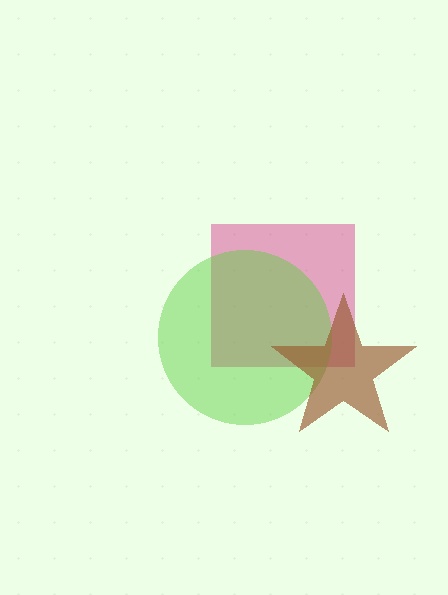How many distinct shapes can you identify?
There are 3 distinct shapes: a magenta square, a lime circle, a brown star.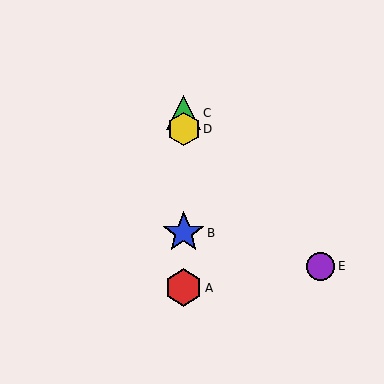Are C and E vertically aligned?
No, C is at x≈184 and E is at x≈321.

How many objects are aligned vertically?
4 objects (A, B, C, D) are aligned vertically.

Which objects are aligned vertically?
Objects A, B, C, D are aligned vertically.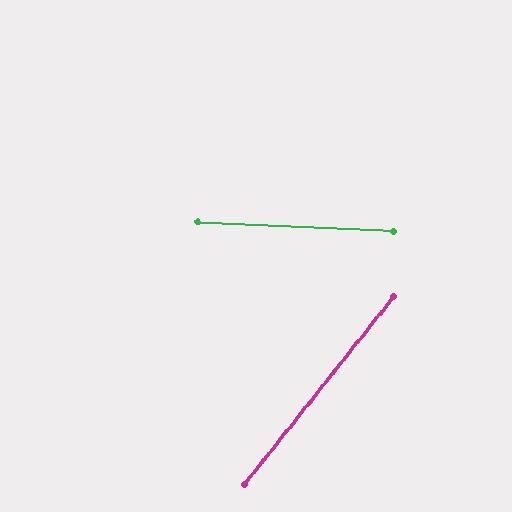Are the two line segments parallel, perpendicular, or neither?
Neither parallel nor perpendicular — they differ by about 55°.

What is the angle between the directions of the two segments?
Approximately 55 degrees.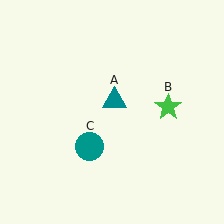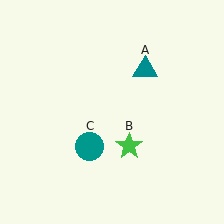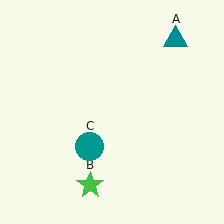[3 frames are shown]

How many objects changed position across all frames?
2 objects changed position: teal triangle (object A), green star (object B).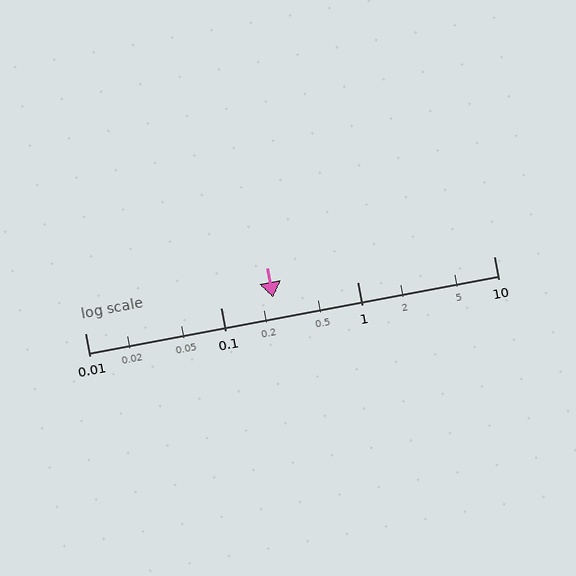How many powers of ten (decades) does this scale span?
The scale spans 3 decades, from 0.01 to 10.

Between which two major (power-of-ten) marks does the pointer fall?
The pointer is between 0.1 and 1.